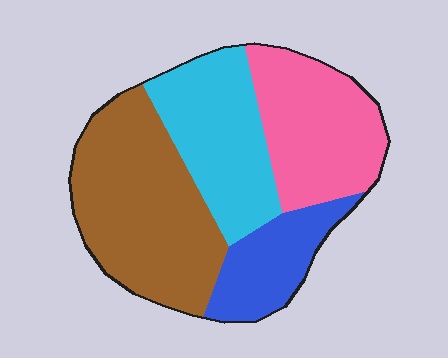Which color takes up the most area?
Brown, at roughly 35%.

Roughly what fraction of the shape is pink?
Pink covers about 25% of the shape.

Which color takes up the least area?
Blue, at roughly 15%.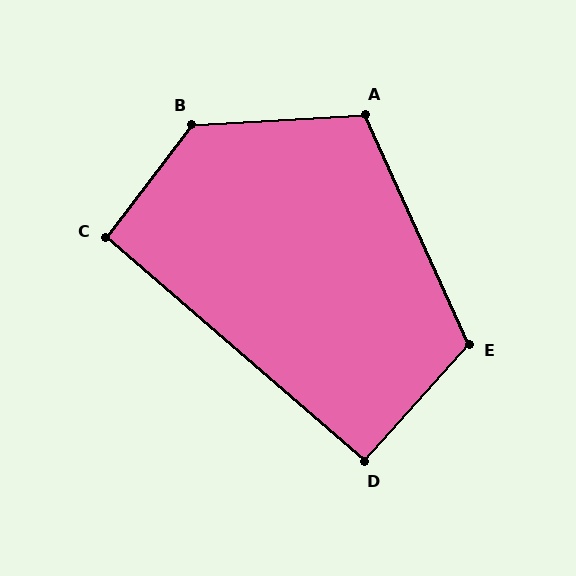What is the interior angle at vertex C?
Approximately 93 degrees (approximately right).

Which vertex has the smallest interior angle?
D, at approximately 91 degrees.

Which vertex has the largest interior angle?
B, at approximately 131 degrees.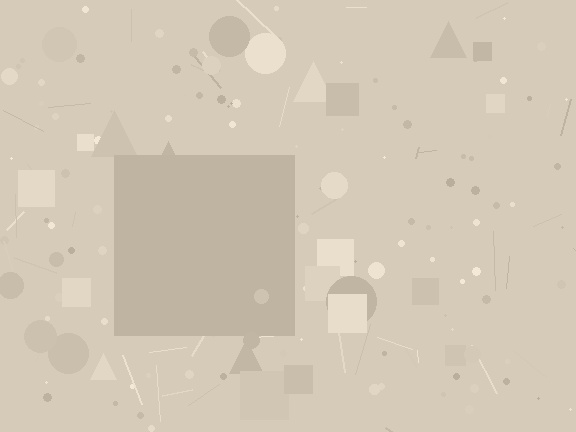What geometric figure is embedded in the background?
A square is embedded in the background.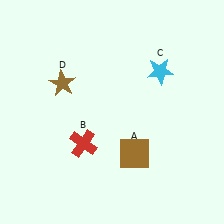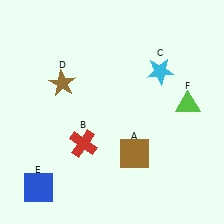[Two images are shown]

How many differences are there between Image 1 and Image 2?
There are 2 differences between the two images.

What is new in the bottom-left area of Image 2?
A blue square (E) was added in the bottom-left area of Image 2.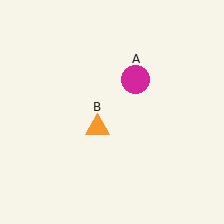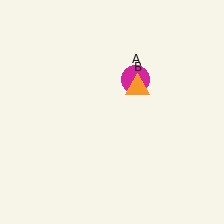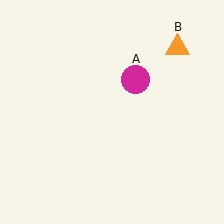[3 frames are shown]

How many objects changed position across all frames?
1 object changed position: orange triangle (object B).